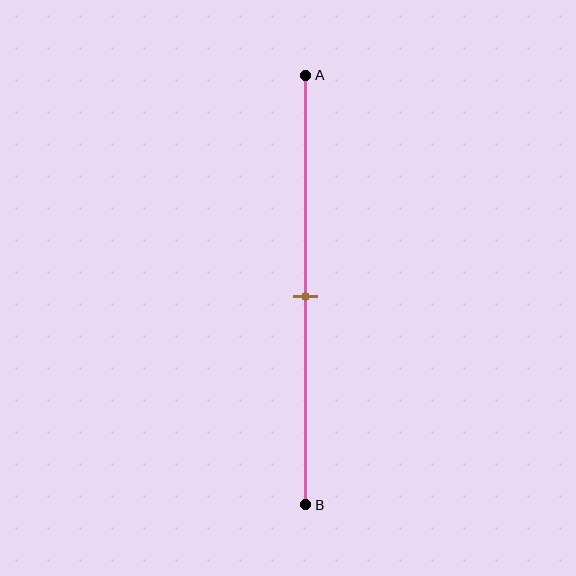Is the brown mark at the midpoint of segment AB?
Yes, the mark is approximately at the midpoint.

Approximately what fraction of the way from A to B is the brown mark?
The brown mark is approximately 50% of the way from A to B.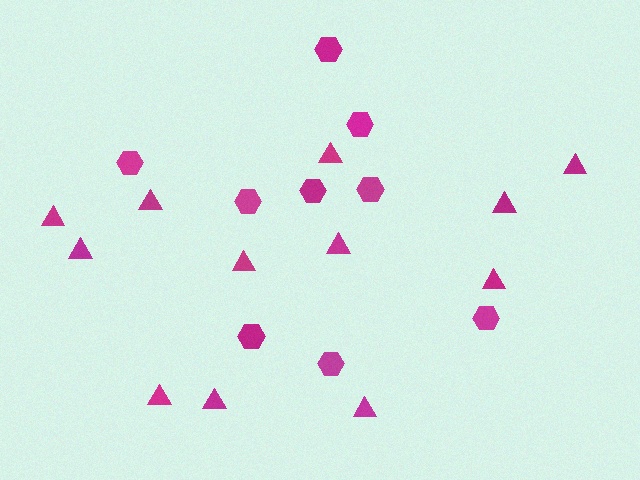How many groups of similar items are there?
There are 2 groups: one group of triangles (12) and one group of hexagons (9).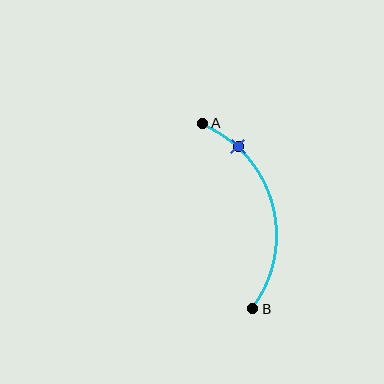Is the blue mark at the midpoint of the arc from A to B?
No. The blue mark lies on the arc but is closer to endpoint A. The arc midpoint would be at the point on the curve equidistant along the arc from both A and B.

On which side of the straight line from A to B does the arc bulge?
The arc bulges to the right of the straight line connecting A and B.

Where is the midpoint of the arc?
The arc midpoint is the point on the curve farthest from the straight line joining A and B. It sits to the right of that line.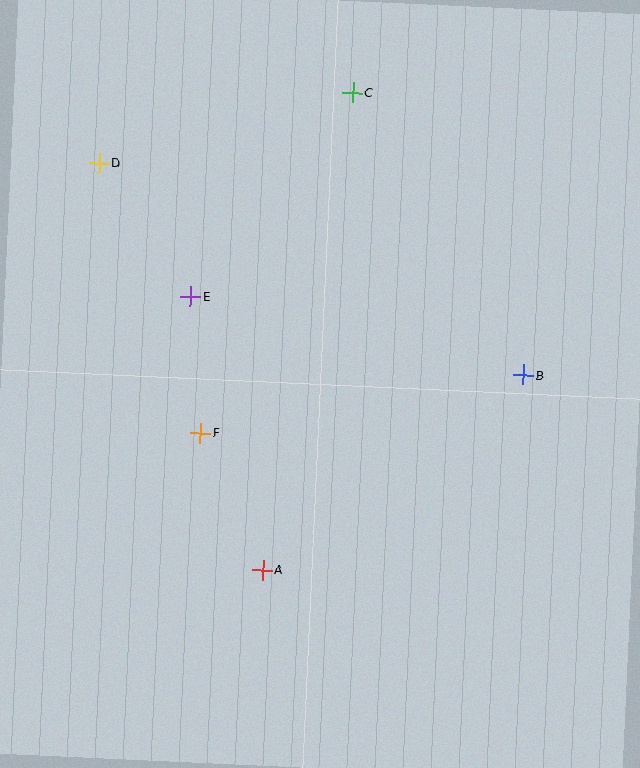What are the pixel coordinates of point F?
Point F is at (200, 433).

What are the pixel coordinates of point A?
Point A is at (263, 570).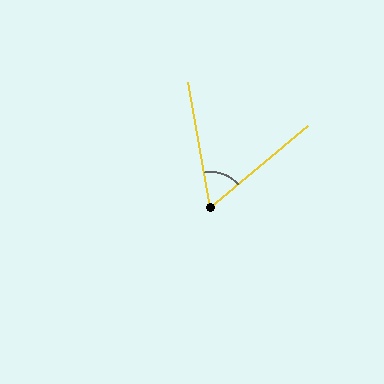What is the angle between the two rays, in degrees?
Approximately 60 degrees.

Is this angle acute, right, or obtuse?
It is acute.